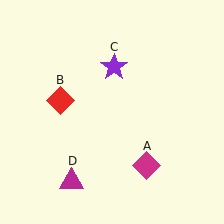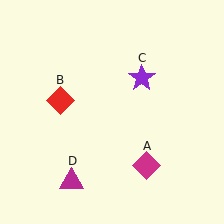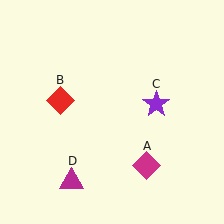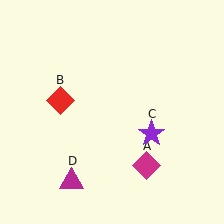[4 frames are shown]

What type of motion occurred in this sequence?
The purple star (object C) rotated clockwise around the center of the scene.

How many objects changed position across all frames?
1 object changed position: purple star (object C).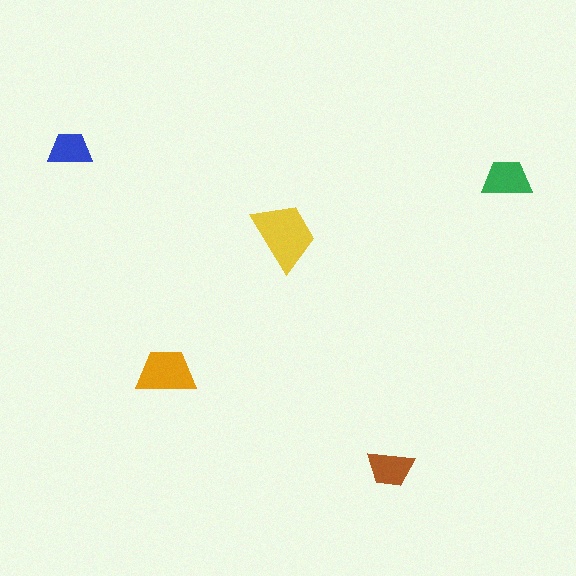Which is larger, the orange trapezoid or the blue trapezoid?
The orange one.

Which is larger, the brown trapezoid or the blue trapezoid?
The brown one.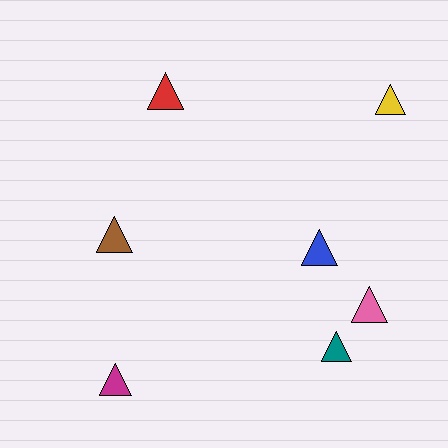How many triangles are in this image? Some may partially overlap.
There are 7 triangles.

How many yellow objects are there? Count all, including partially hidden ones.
There is 1 yellow object.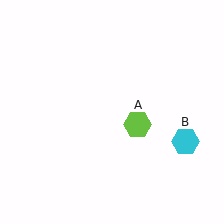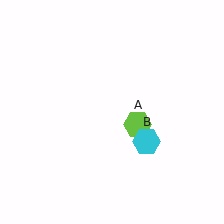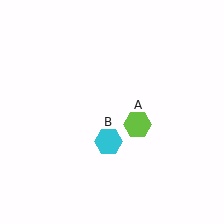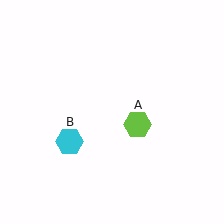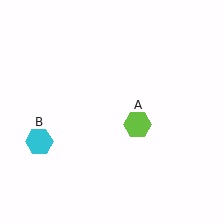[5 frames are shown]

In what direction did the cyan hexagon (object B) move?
The cyan hexagon (object B) moved left.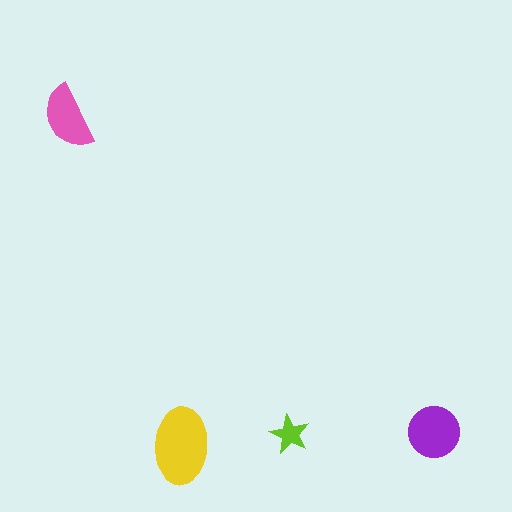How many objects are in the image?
There are 4 objects in the image.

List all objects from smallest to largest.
The lime star, the pink semicircle, the purple circle, the yellow ellipse.